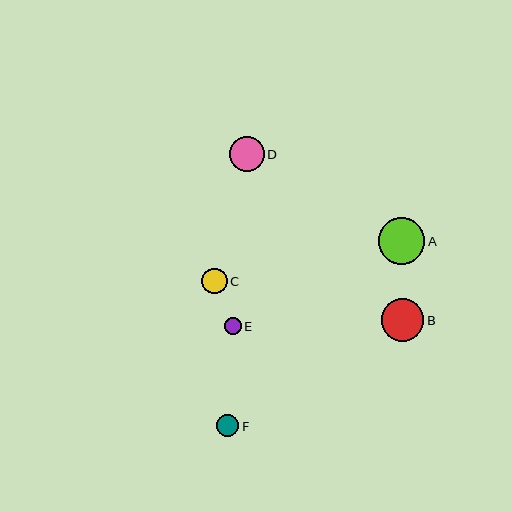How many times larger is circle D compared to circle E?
Circle D is approximately 2.0 times the size of circle E.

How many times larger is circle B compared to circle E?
Circle B is approximately 2.5 times the size of circle E.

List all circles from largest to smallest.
From largest to smallest: A, B, D, C, F, E.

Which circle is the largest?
Circle A is the largest with a size of approximately 46 pixels.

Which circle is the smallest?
Circle E is the smallest with a size of approximately 17 pixels.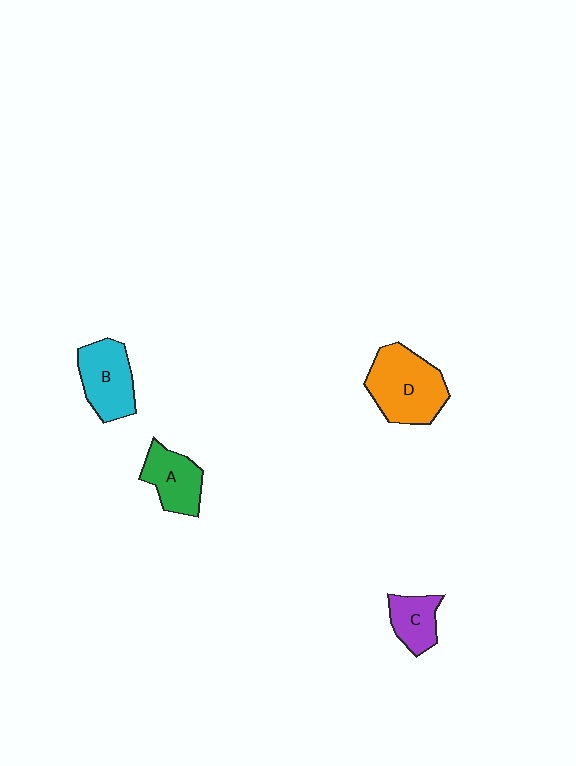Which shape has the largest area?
Shape D (orange).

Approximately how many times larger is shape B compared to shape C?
Approximately 1.5 times.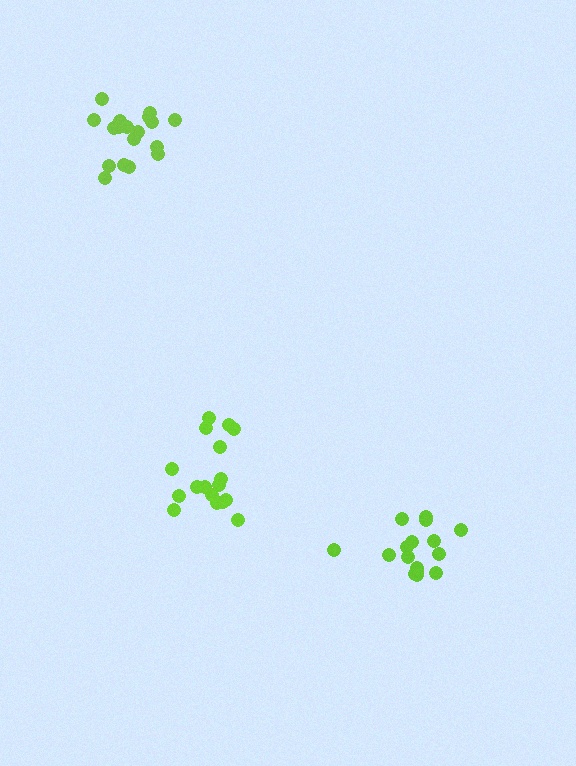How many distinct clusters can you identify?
There are 3 distinct clusters.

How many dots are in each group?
Group 1: 17 dots, Group 2: 19 dots, Group 3: 16 dots (52 total).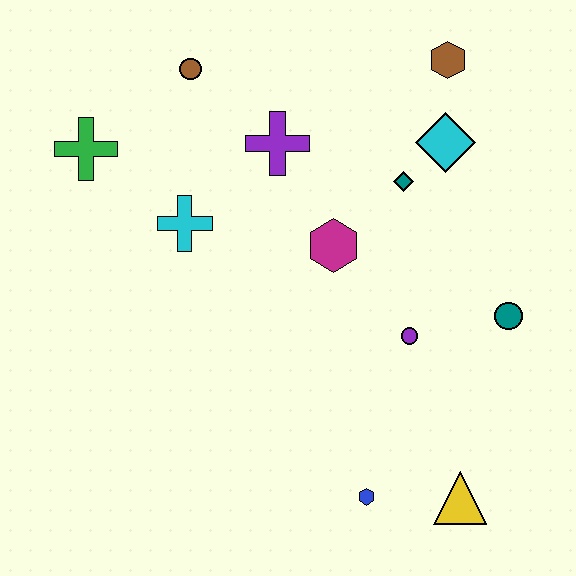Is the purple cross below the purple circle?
No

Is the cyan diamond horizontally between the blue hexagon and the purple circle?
No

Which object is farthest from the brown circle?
The yellow triangle is farthest from the brown circle.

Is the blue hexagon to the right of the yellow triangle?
No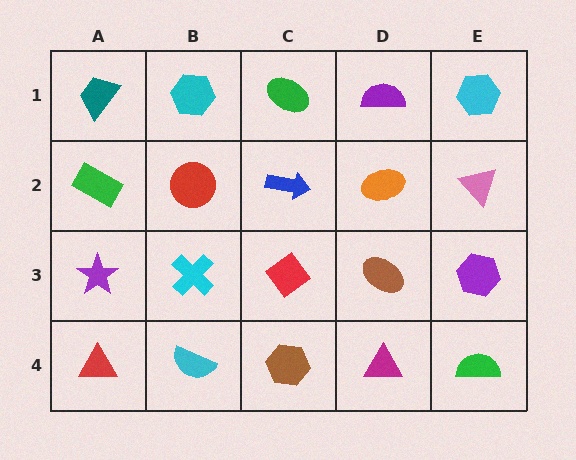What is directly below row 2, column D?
A brown ellipse.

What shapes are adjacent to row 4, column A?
A purple star (row 3, column A), a cyan semicircle (row 4, column B).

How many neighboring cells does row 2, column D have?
4.